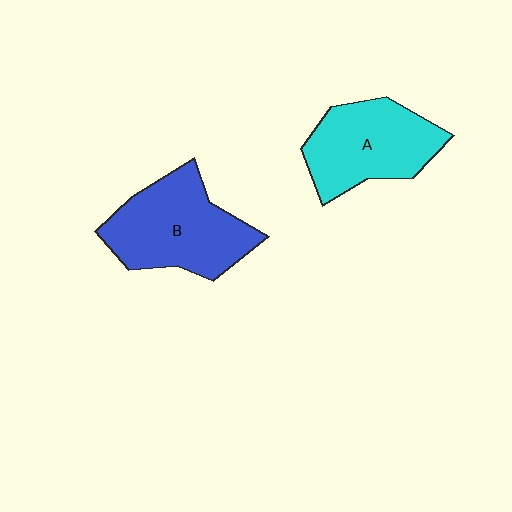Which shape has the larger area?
Shape B (blue).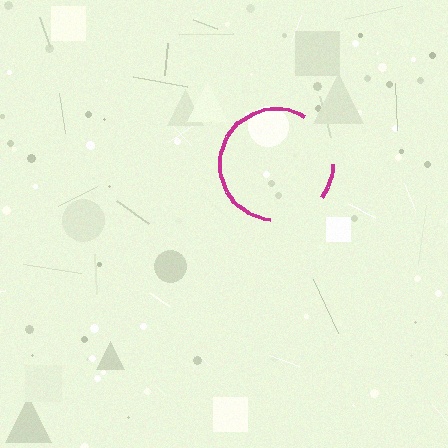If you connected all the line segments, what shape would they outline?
They would outline a circle.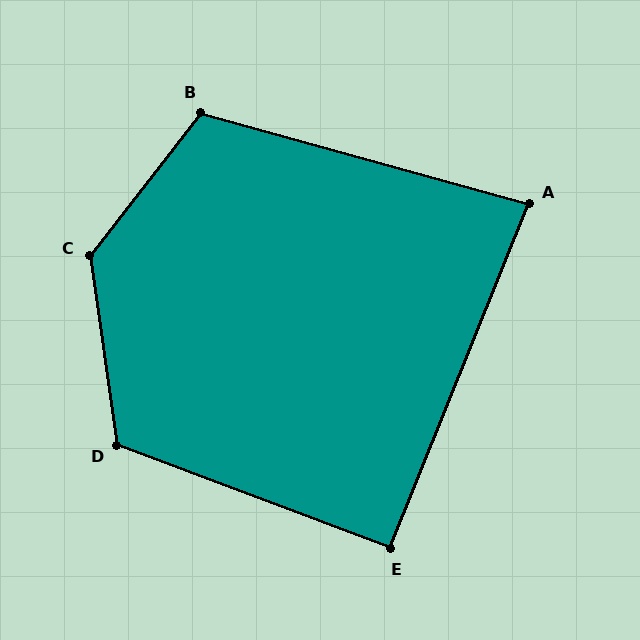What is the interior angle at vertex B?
Approximately 112 degrees (obtuse).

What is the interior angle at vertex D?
Approximately 119 degrees (obtuse).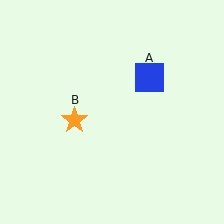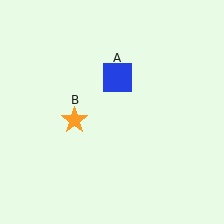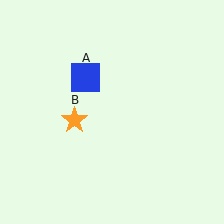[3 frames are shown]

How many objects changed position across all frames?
1 object changed position: blue square (object A).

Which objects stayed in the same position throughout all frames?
Orange star (object B) remained stationary.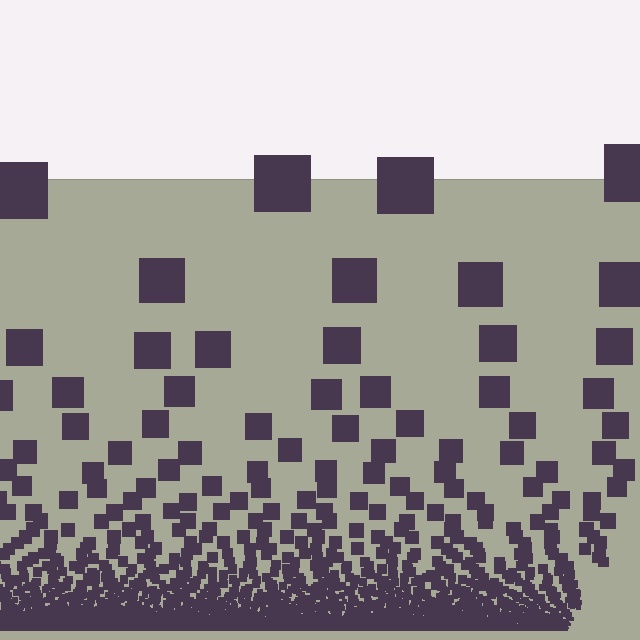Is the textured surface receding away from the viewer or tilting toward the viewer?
The surface appears to tilt toward the viewer. Texture elements get larger and sparser toward the top.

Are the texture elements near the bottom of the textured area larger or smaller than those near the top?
Smaller. The gradient is inverted — elements near the bottom are smaller and denser.